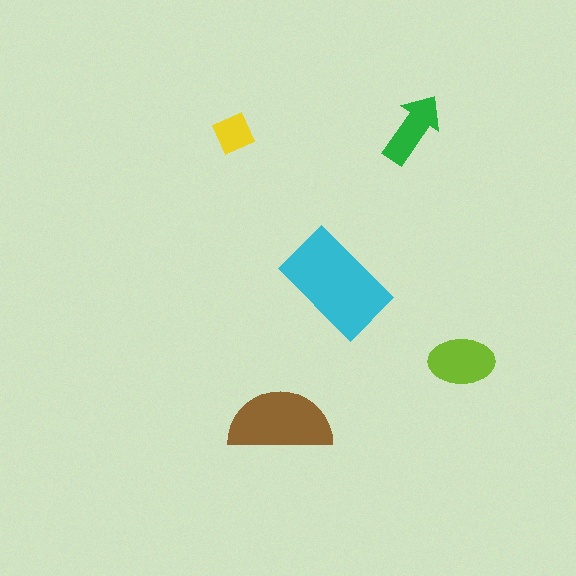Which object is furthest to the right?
The lime ellipse is rightmost.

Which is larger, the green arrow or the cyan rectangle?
The cyan rectangle.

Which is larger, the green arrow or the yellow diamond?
The green arrow.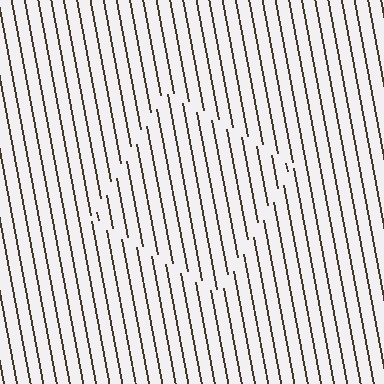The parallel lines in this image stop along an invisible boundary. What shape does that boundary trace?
An illusory square. The interior of the shape contains the same grating, shifted by half a period — the contour is defined by the phase discontinuity where line-ends from the inner and outer gratings abut.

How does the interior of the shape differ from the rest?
The interior of the shape contains the same grating, shifted by half a period — the contour is defined by the phase discontinuity where line-ends from the inner and outer gratings abut.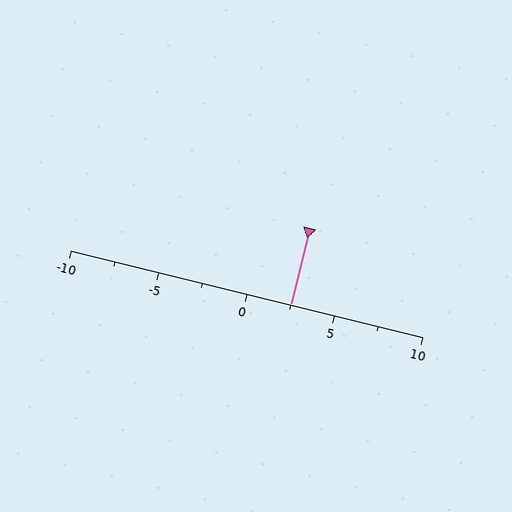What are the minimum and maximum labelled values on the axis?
The axis runs from -10 to 10.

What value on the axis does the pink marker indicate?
The marker indicates approximately 2.5.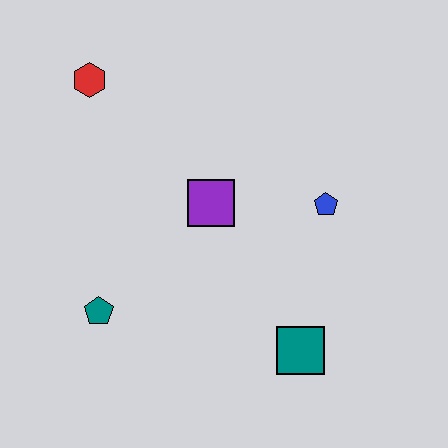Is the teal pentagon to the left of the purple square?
Yes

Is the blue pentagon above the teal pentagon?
Yes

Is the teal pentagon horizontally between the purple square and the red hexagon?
Yes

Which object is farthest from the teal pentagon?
The blue pentagon is farthest from the teal pentagon.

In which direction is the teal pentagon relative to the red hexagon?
The teal pentagon is below the red hexagon.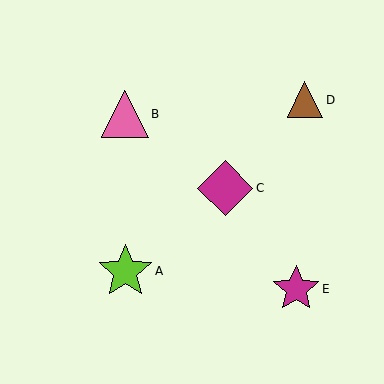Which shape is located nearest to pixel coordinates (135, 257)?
The lime star (labeled A) at (125, 271) is nearest to that location.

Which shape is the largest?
The magenta diamond (labeled C) is the largest.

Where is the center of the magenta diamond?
The center of the magenta diamond is at (225, 188).